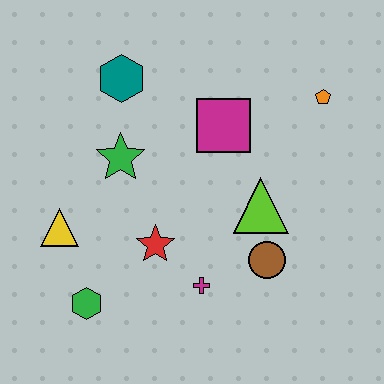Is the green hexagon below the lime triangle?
Yes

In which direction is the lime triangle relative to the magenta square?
The lime triangle is below the magenta square.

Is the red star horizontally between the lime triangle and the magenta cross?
No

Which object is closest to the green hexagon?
The yellow triangle is closest to the green hexagon.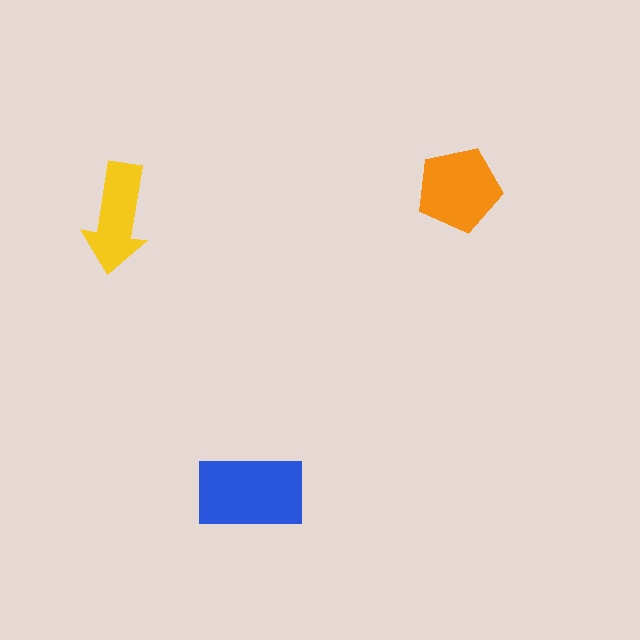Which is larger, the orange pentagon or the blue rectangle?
The blue rectangle.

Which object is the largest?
The blue rectangle.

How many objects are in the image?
There are 3 objects in the image.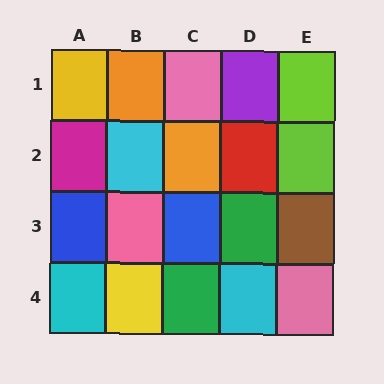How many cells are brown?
1 cell is brown.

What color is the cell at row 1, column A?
Yellow.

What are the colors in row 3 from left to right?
Blue, pink, blue, green, brown.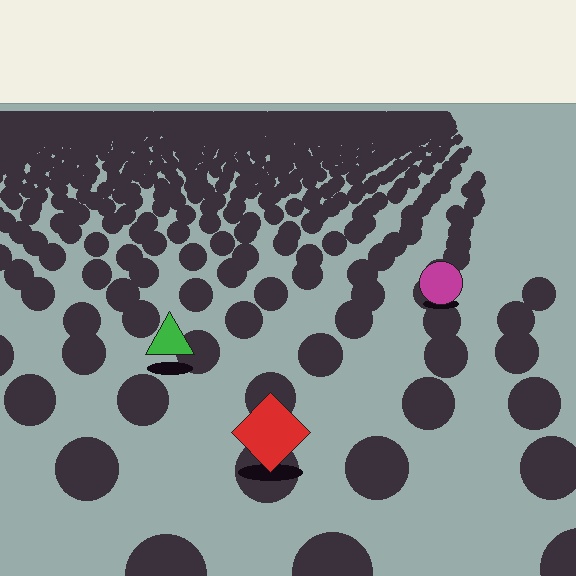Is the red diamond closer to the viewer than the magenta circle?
Yes. The red diamond is closer — you can tell from the texture gradient: the ground texture is coarser near it.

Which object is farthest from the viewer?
The magenta circle is farthest from the viewer. It appears smaller and the ground texture around it is denser.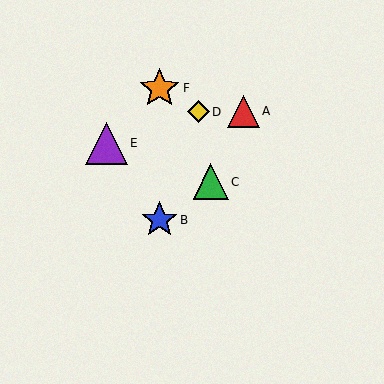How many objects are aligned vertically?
2 objects (B, F) are aligned vertically.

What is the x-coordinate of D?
Object D is at x≈199.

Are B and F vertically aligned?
Yes, both are at x≈159.